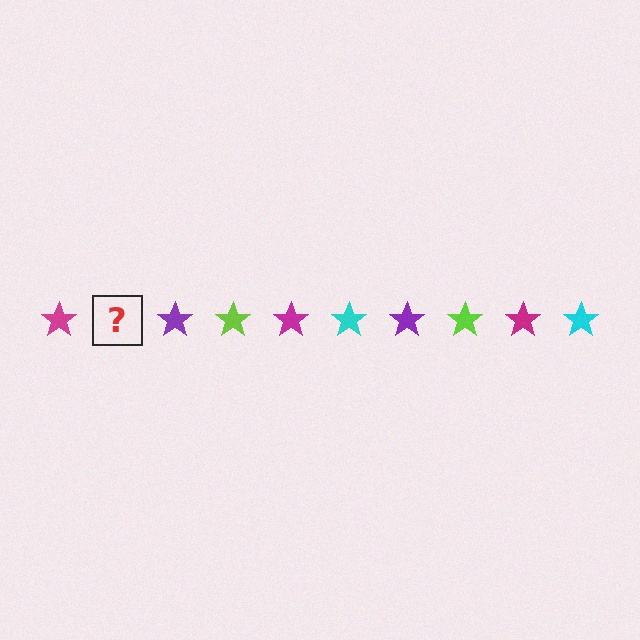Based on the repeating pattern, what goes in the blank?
The blank should be a cyan star.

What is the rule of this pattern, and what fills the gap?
The rule is that the pattern cycles through magenta, cyan, purple, lime stars. The gap should be filled with a cyan star.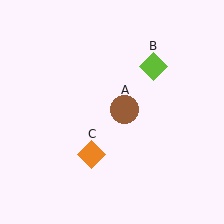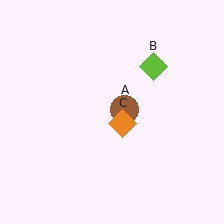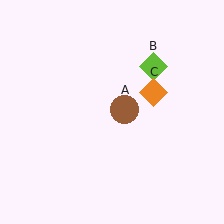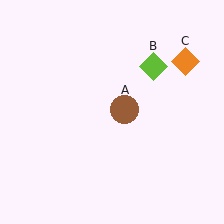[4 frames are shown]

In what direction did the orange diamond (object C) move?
The orange diamond (object C) moved up and to the right.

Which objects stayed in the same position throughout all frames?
Brown circle (object A) and lime diamond (object B) remained stationary.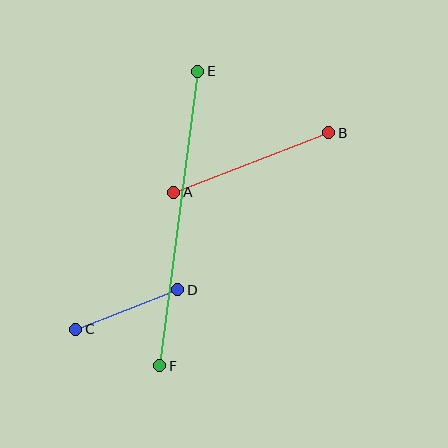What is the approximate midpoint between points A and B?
The midpoint is at approximately (251, 162) pixels.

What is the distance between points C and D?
The distance is approximately 109 pixels.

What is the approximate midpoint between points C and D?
The midpoint is at approximately (127, 310) pixels.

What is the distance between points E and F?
The distance is approximately 297 pixels.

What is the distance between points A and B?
The distance is approximately 166 pixels.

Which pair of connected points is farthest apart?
Points E and F are farthest apart.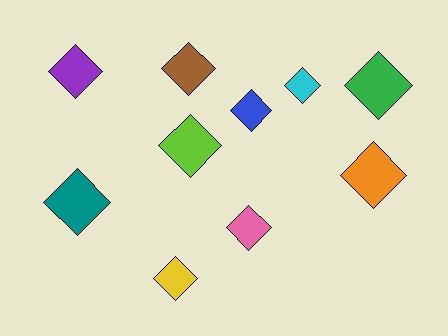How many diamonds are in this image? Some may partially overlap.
There are 10 diamonds.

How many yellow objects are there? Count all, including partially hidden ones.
There is 1 yellow object.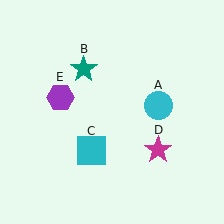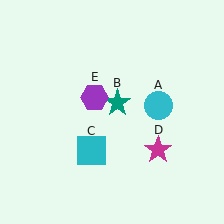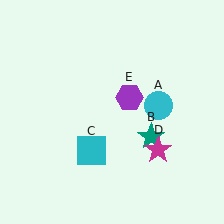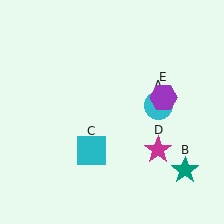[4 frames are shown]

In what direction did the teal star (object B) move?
The teal star (object B) moved down and to the right.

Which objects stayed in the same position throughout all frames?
Cyan circle (object A) and cyan square (object C) and magenta star (object D) remained stationary.